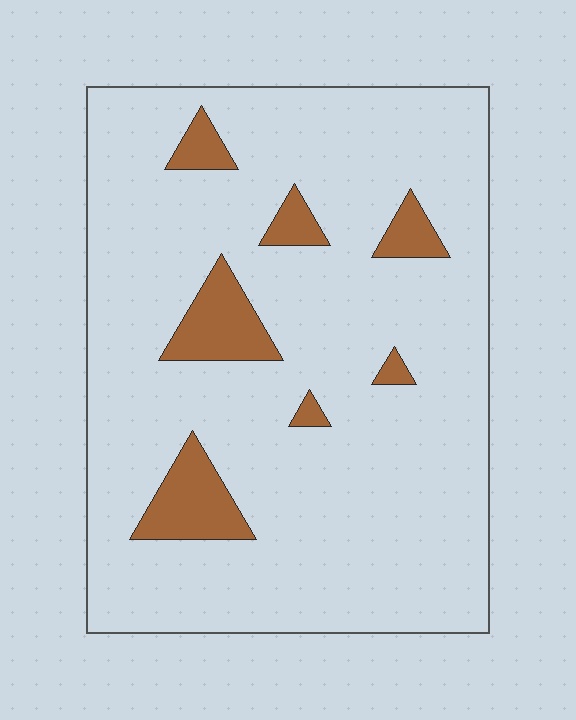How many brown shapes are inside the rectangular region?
7.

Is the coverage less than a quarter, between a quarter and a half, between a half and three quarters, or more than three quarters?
Less than a quarter.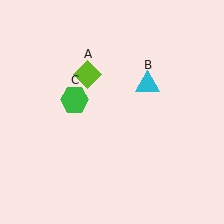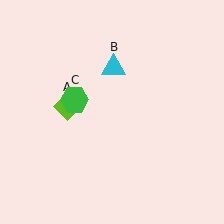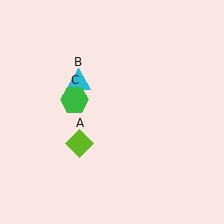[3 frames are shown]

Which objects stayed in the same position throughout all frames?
Green hexagon (object C) remained stationary.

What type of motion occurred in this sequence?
The lime diamond (object A), cyan triangle (object B) rotated counterclockwise around the center of the scene.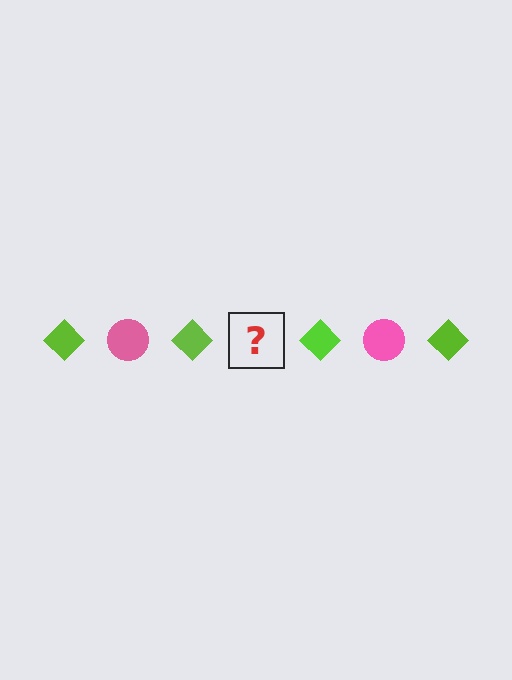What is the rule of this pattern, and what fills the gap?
The rule is that the pattern alternates between lime diamond and pink circle. The gap should be filled with a pink circle.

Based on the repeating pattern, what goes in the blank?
The blank should be a pink circle.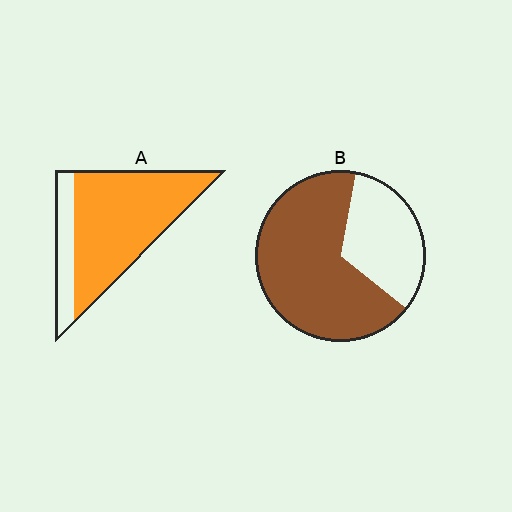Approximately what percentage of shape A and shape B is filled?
A is approximately 80% and B is approximately 65%.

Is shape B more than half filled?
Yes.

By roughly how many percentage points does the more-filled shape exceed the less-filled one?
By roughly 10 percentage points (A over B).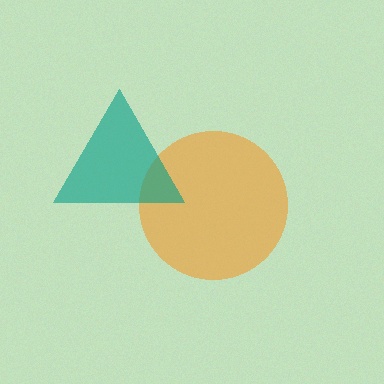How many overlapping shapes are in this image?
There are 2 overlapping shapes in the image.